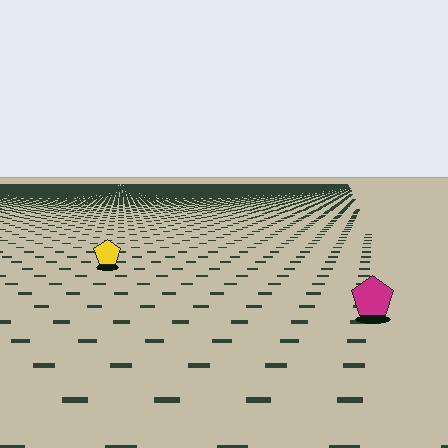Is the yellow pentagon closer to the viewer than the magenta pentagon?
No. The magenta pentagon is closer — you can tell from the texture gradient: the ground texture is coarser near it.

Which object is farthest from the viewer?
The yellow pentagon is farthest from the viewer. It appears smaller and the ground texture around it is denser.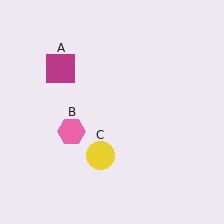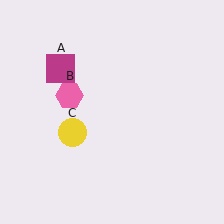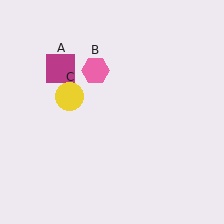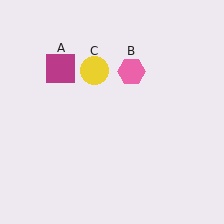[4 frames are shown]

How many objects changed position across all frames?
2 objects changed position: pink hexagon (object B), yellow circle (object C).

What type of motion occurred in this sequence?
The pink hexagon (object B), yellow circle (object C) rotated clockwise around the center of the scene.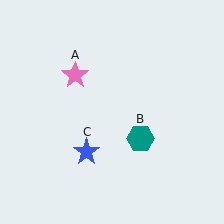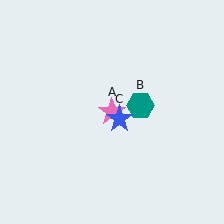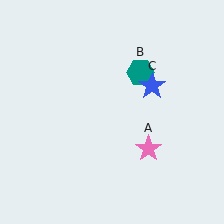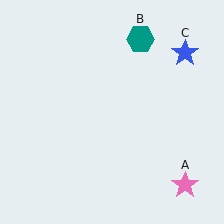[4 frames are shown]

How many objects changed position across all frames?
3 objects changed position: pink star (object A), teal hexagon (object B), blue star (object C).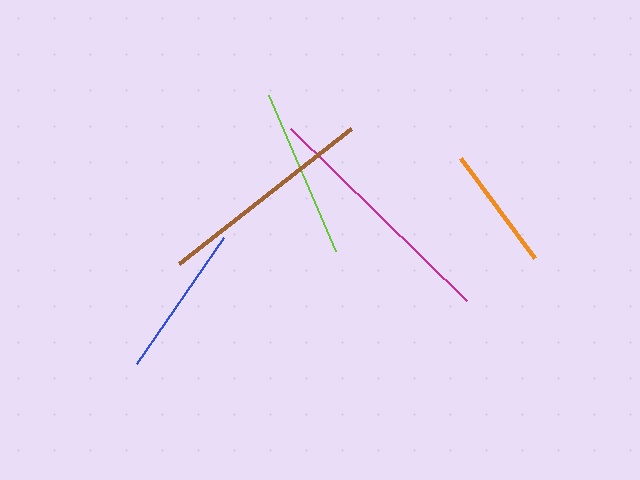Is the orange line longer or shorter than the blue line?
The blue line is longer than the orange line.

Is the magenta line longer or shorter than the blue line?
The magenta line is longer than the blue line.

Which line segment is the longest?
The magenta line is the longest at approximately 246 pixels.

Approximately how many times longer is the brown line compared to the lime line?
The brown line is approximately 1.3 times the length of the lime line.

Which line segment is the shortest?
The orange line is the shortest at approximately 125 pixels.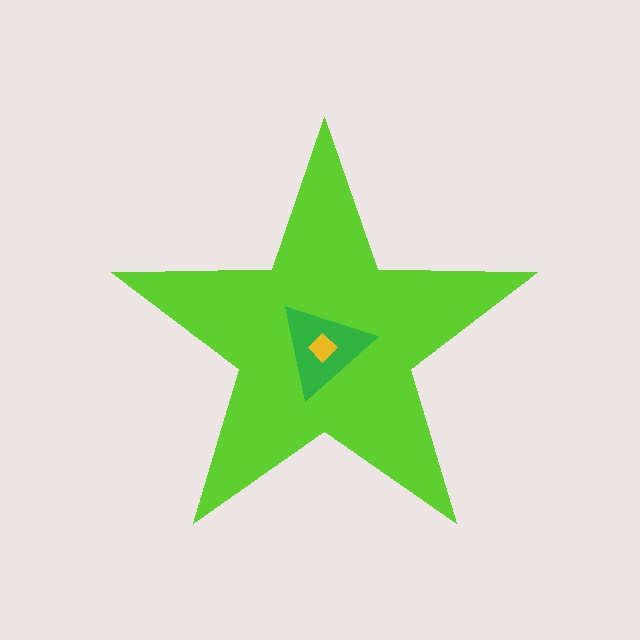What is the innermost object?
The yellow diamond.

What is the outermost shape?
The lime star.